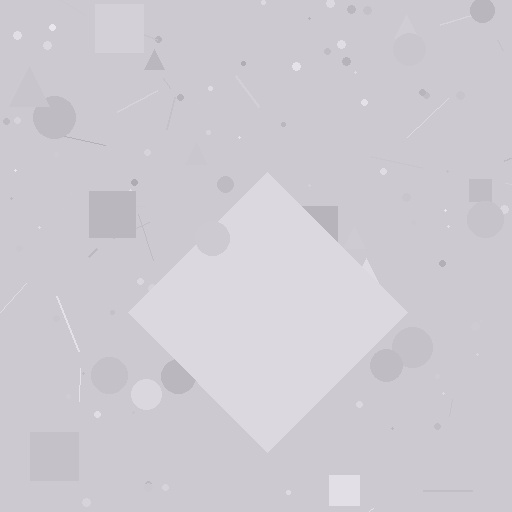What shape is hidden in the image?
A diamond is hidden in the image.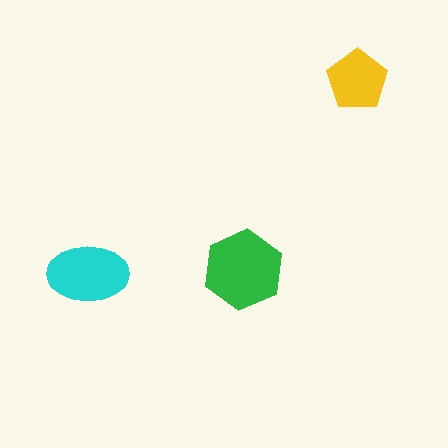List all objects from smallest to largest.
The yellow pentagon, the cyan ellipse, the green hexagon.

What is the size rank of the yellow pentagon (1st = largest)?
3rd.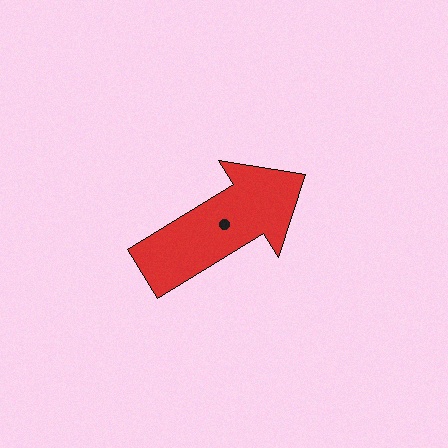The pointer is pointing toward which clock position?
Roughly 2 o'clock.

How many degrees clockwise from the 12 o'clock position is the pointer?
Approximately 58 degrees.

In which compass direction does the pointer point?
Northeast.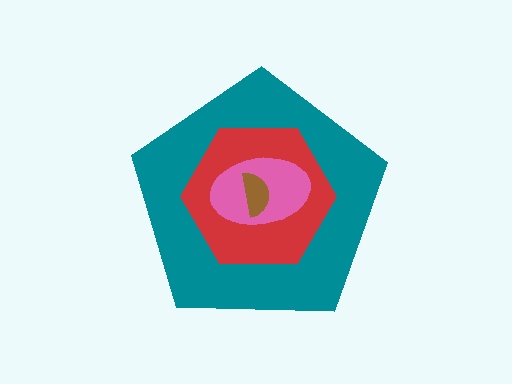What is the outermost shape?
The teal pentagon.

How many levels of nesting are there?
4.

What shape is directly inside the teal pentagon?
The red hexagon.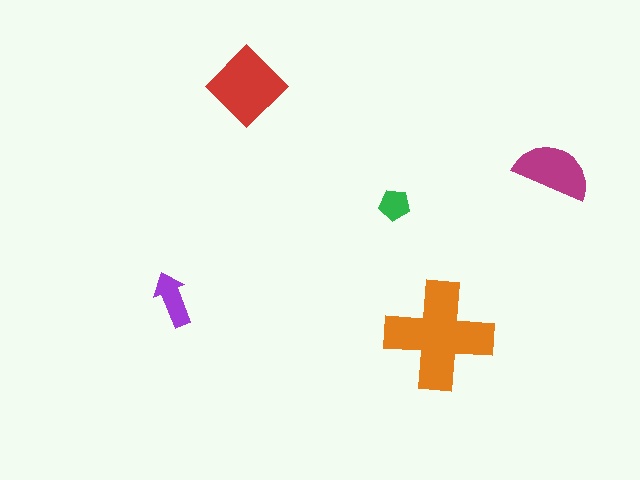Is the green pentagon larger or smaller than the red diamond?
Smaller.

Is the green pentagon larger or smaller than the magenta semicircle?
Smaller.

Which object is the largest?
The orange cross.